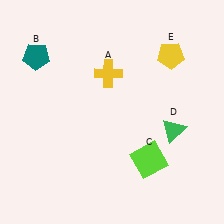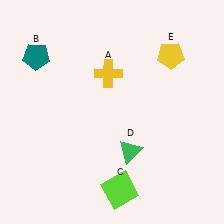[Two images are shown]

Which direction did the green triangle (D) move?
The green triangle (D) moved left.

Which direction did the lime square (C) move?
The lime square (C) moved down.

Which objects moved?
The objects that moved are: the lime square (C), the green triangle (D).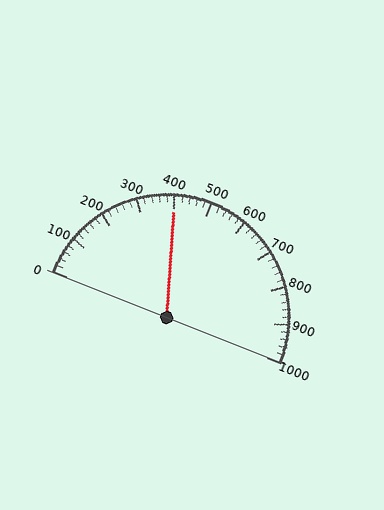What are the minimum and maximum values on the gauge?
The gauge ranges from 0 to 1000.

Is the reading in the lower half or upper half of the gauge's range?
The reading is in the lower half of the range (0 to 1000).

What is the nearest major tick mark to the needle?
The nearest major tick mark is 400.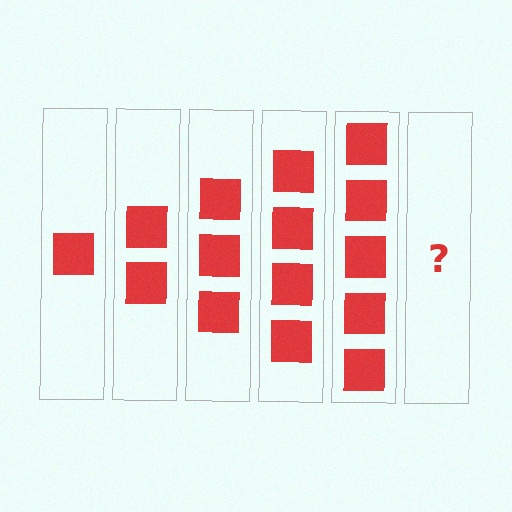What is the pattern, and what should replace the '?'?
The pattern is that each step adds one more square. The '?' should be 6 squares.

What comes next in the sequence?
The next element should be 6 squares.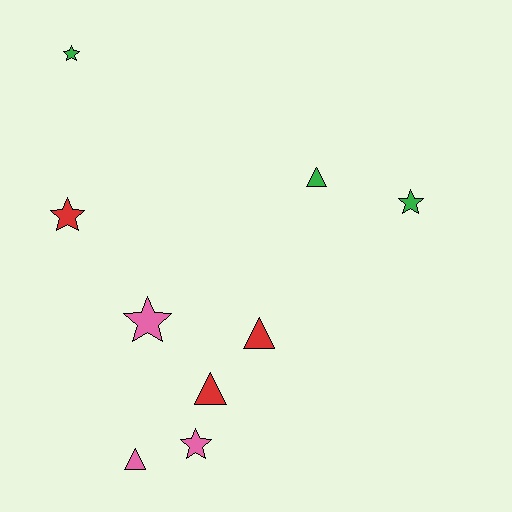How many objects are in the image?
There are 9 objects.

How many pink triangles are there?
There is 1 pink triangle.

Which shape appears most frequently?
Star, with 5 objects.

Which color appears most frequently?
Red, with 3 objects.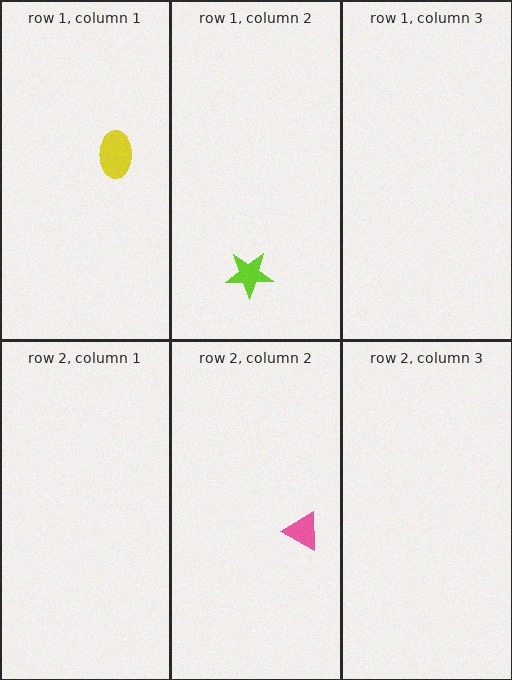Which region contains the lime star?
The row 1, column 2 region.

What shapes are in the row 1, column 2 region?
The lime star.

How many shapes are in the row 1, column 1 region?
1.